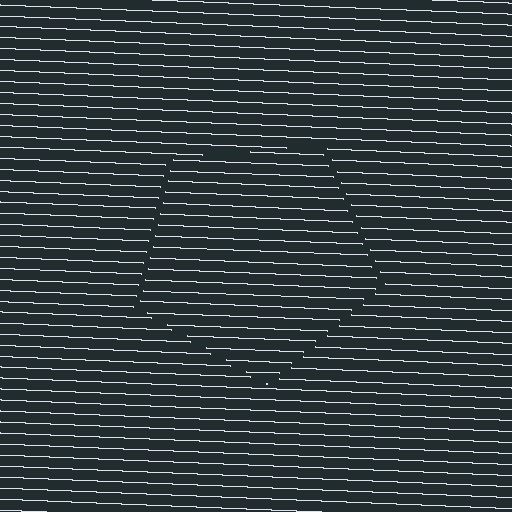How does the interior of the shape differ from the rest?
The interior of the shape contains the same grating, shifted by half a period — the contour is defined by the phase discontinuity where line-ends from the inner and outer gratings abut.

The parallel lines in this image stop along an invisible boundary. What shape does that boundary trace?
An illusory pentagon. The interior of the shape contains the same grating, shifted by half a period — the contour is defined by the phase discontinuity where line-ends from the inner and outer gratings abut.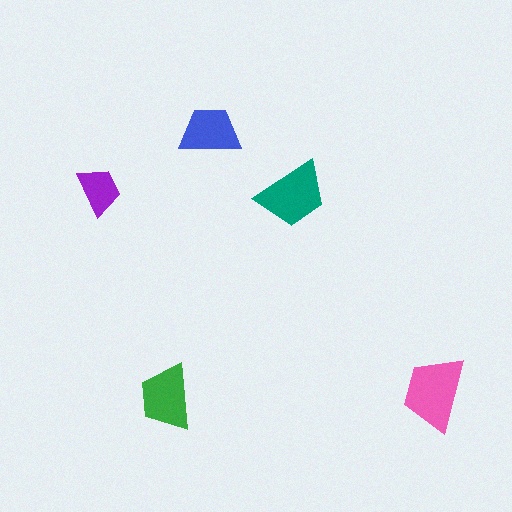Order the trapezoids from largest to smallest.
the pink one, the teal one, the green one, the blue one, the purple one.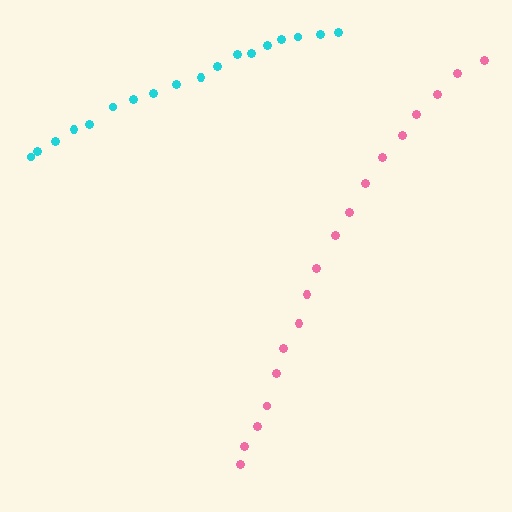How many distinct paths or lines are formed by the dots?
There are 2 distinct paths.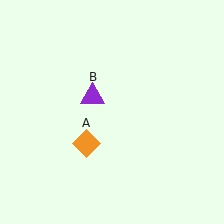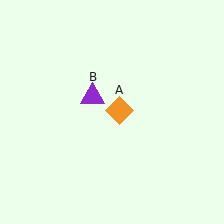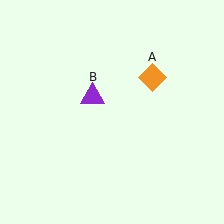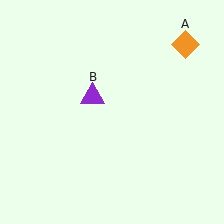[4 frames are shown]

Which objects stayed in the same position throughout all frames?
Purple triangle (object B) remained stationary.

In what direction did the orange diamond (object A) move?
The orange diamond (object A) moved up and to the right.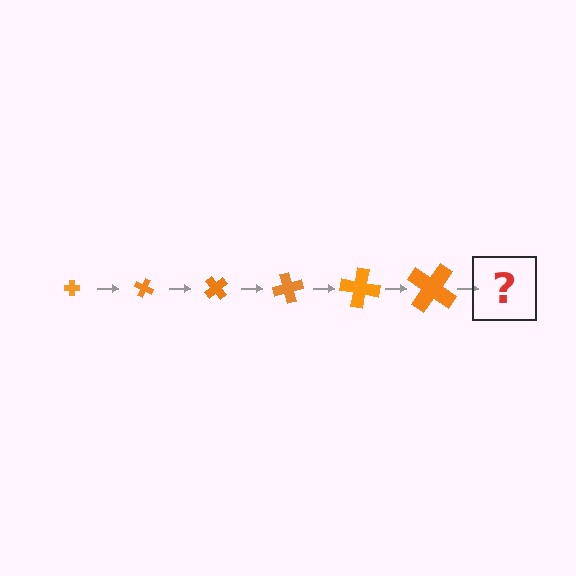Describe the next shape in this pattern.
It should be a cross, larger than the previous one and rotated 150 degrees from the start.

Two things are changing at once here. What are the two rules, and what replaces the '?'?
The two rules are that the cross grows larger each step and it rotates 25 degrees each step. The '?' should be a cross, larger than the previous one and rotated 150 degrees from the start.